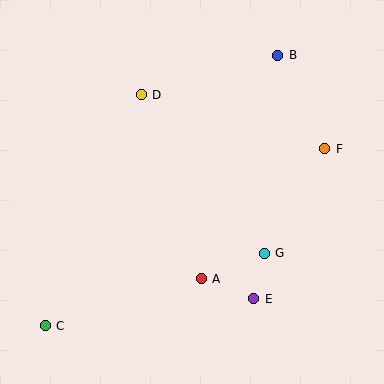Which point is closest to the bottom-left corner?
Point C is closest to the bottom-left corner.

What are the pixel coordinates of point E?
Point E is at (254, 299).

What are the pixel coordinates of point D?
Point D is at (141, 95).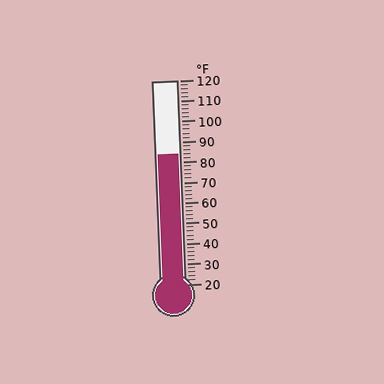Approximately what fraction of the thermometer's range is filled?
The thermometer is filled to approximately 65% of its range.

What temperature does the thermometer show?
The thermometer shows approximately 84°F.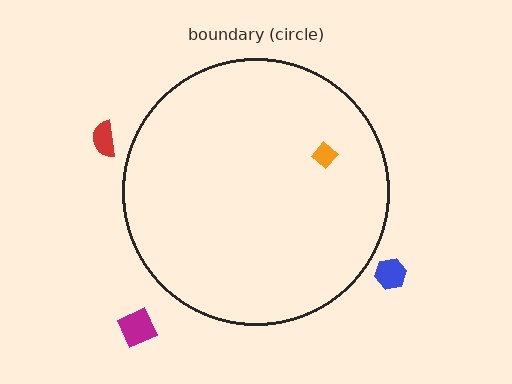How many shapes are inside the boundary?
1 inside, 3 outside.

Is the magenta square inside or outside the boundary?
Outside.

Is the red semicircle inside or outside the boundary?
Outside.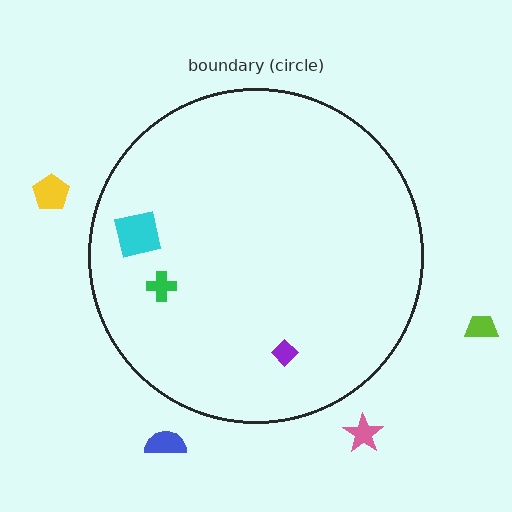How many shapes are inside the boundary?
3 inside, 4 outside.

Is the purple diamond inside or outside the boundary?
Inside.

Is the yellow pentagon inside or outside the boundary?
Outside.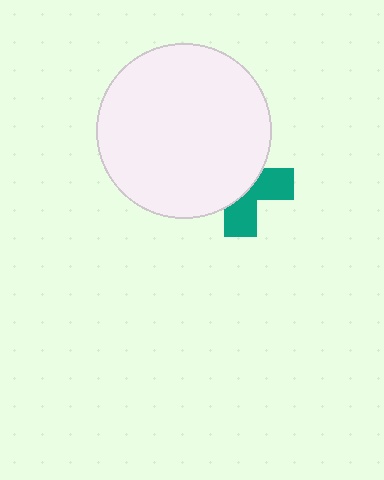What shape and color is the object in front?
The object in front is a white circle.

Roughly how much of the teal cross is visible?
A small part of it is visible (roughly 42%).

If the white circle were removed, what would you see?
You would see the complete teal cross.